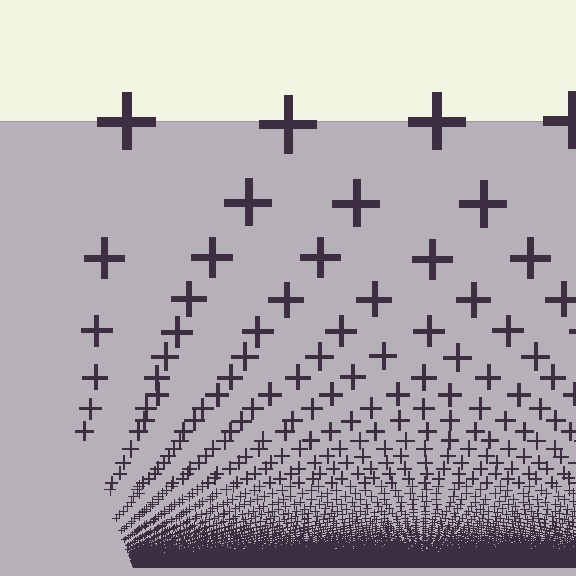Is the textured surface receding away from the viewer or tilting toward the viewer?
The surface appears to tilt toward the viewer. Texture elements get larger and sparser toward the top.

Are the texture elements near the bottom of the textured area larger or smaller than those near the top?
Smaller. The gradient is inverted — elements near the bottom are smaller and denser.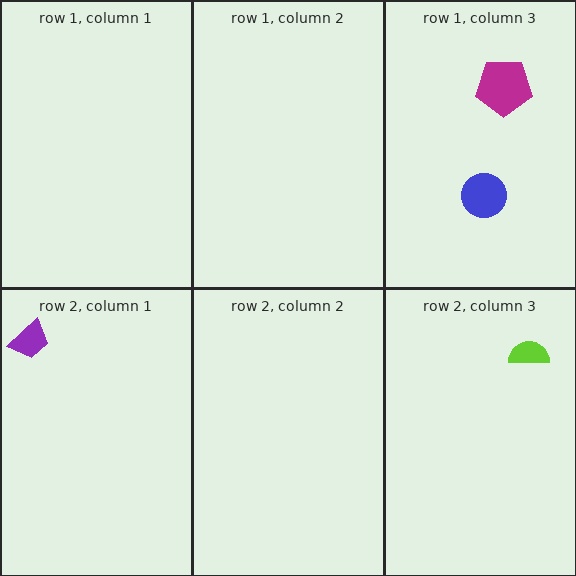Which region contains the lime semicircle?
The row 2, column 3 region.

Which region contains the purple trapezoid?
The row 2, column 1 region.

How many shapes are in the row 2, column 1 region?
1.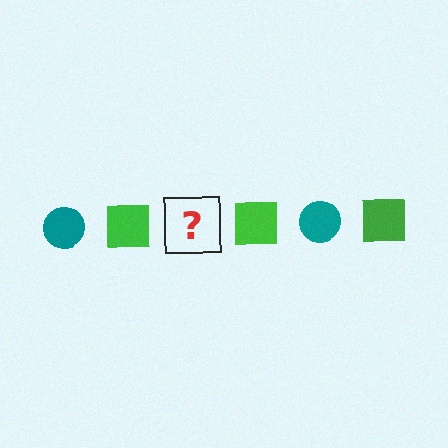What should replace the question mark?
The question mark should be replaced with a teal circle.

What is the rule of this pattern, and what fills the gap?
The rule is that the pattern alternates between teal circle and green square. The gap should be filled with a teal circle.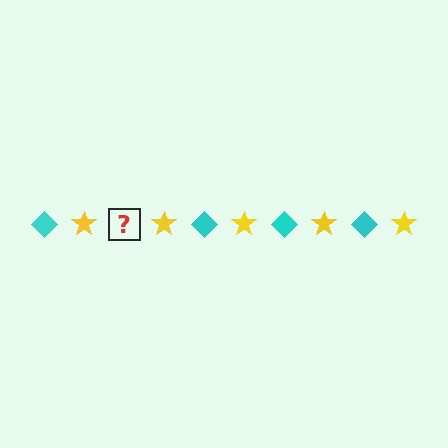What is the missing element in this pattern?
The missing element is a cyan diamond.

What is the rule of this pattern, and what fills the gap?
The rule is that the pattern alternates between cyan diamond and yellow star. The gap should be filled with a cyan diamond.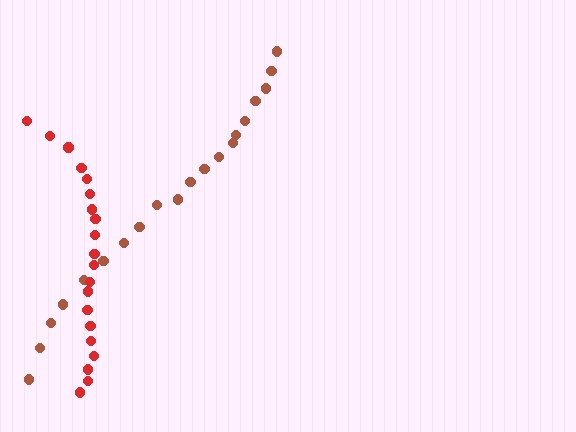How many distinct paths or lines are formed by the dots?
There are 2 distinct paths.